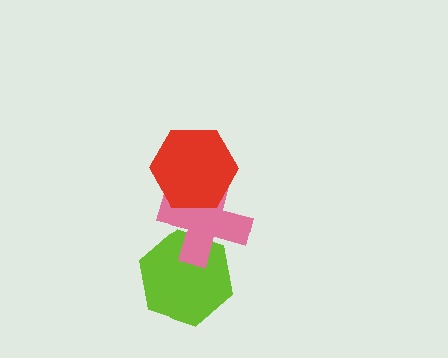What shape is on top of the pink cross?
The red hexagon is on top of the pink cross.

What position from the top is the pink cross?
The pink cross is 2nd from the top.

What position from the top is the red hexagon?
The red hexagon is 1st from the top.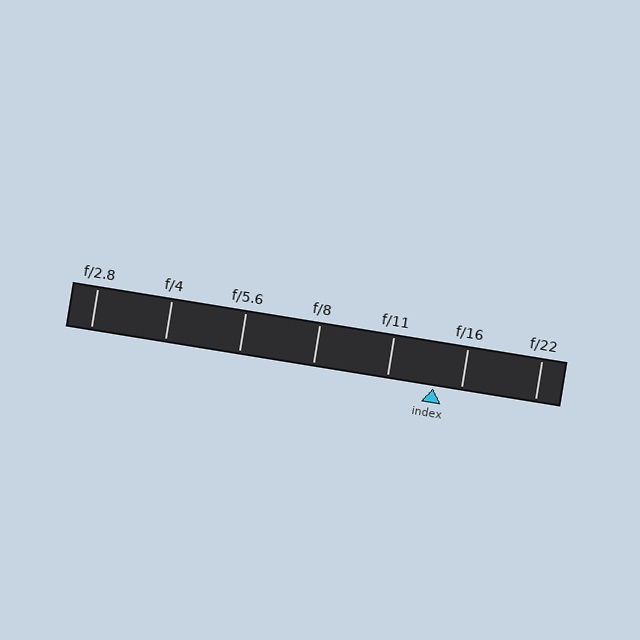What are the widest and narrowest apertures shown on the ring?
The widest aperture shown is f/2.8 and the narrowest is f/22.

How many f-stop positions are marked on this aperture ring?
There are 7 f-stop positions marked.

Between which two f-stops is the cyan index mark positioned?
The index mark is between f/11 and f/16.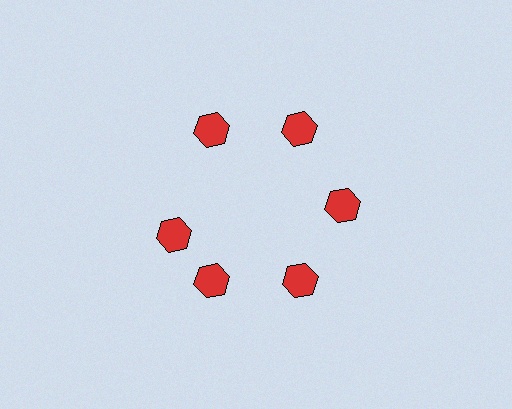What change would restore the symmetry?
The symmetry would be restored by rotating it back into even spacing with its neighbors so that all 6 hexagons sit at equal angles and equal distance from the center.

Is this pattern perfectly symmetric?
No. The 6 red hexagons are arranged in a ring, but one element near the 9 o'clock position is rotated out of alignment along the ring, breaking the 6-fold rotational symmetry.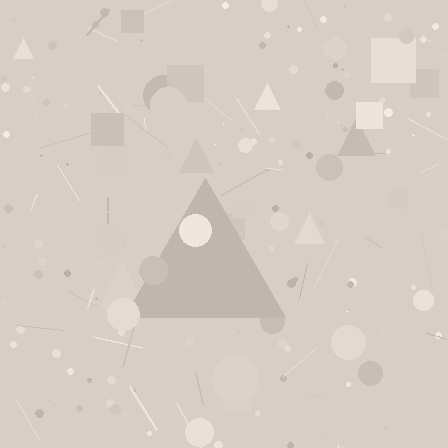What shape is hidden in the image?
A triangle is hidden in the image.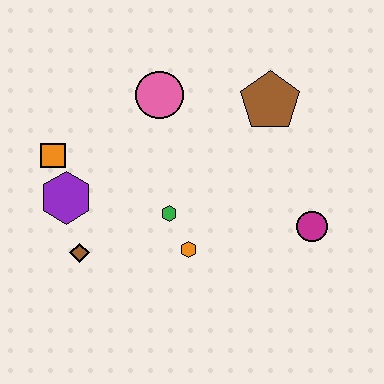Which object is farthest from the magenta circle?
The orange square is farthest from the magenta circle.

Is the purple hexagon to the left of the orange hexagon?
Yes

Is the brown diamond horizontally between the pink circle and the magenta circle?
No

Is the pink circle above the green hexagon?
Yes